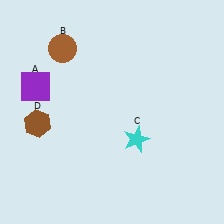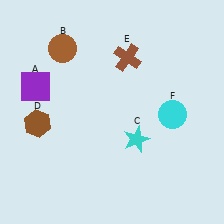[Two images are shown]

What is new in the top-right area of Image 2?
A brown cross (E) was added in the top-right area of Image 2.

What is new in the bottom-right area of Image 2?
A cyan circle (F) was added in the bottom-right area of Image 2.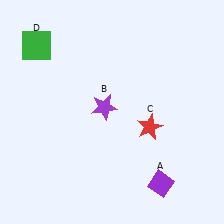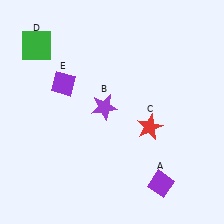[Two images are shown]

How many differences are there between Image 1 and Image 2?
There is 1 difference between the two images.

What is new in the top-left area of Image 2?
A purple diamond (E) was added in the top-left area of Image 2.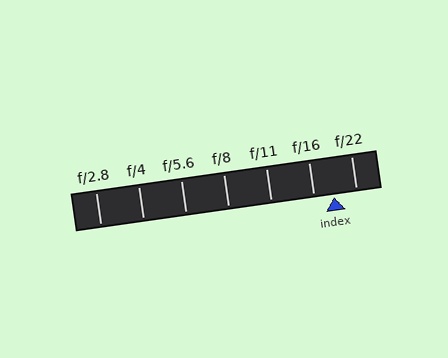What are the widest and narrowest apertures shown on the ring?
The widest aperture shown is f/2.8 and the narrowest is f/22.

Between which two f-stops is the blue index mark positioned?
The index mark is between f/16 and f/22.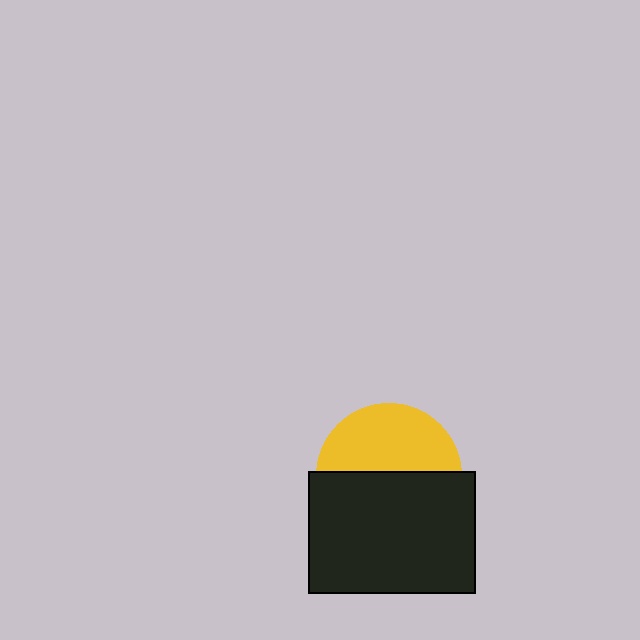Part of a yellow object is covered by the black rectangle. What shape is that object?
It is a circle.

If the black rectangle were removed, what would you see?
You would see the complete yellow circle.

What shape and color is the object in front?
The object in front is a black rectangle.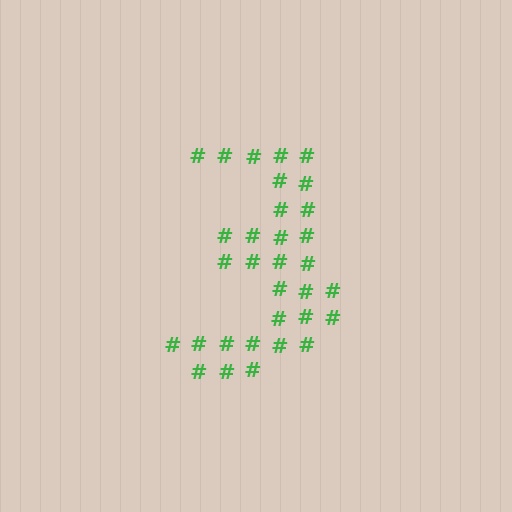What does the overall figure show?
The overall figure shows the digit 3.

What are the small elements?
The small elements are hash symbols.